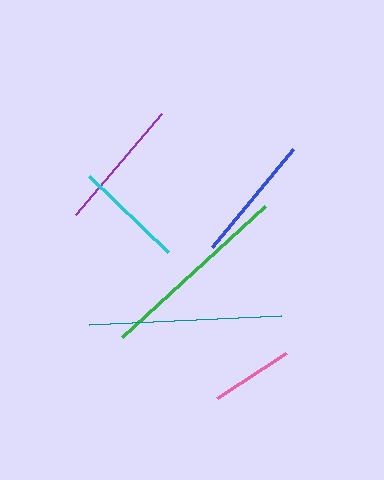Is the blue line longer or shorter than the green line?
The green line is longer than the blue line.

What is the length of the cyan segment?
The cyan segment is approximately 110 pixels long.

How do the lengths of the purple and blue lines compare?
The purple and blue lines are approximately the same length.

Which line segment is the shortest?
The pink line is the shortest at approximately 82 pixels.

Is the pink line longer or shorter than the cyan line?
The cyan line is longer than the pink line.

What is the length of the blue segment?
The blue segment is approximately 127 pixels long.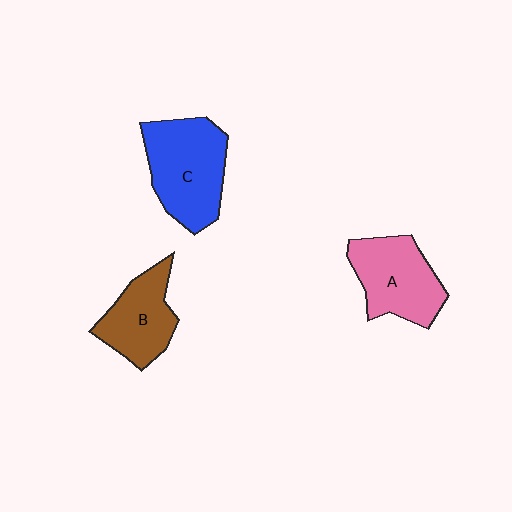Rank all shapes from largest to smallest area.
From largest to smallest: C (blue), A (pink), B (brown).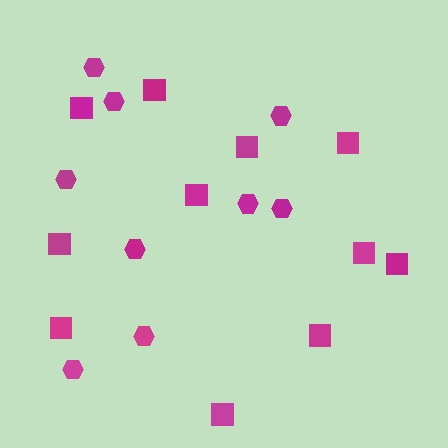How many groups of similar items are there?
There are 2 groups: one group of hexagons (9) and one group of squares (11).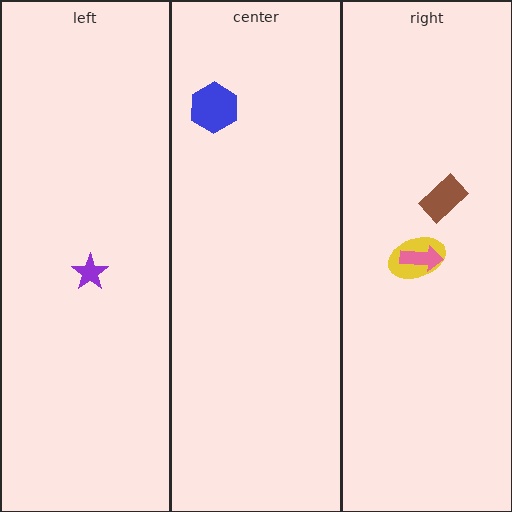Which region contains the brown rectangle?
The right region.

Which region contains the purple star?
The left region.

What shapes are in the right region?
The yellow ellipse, the pink arrow, the brown rectangle.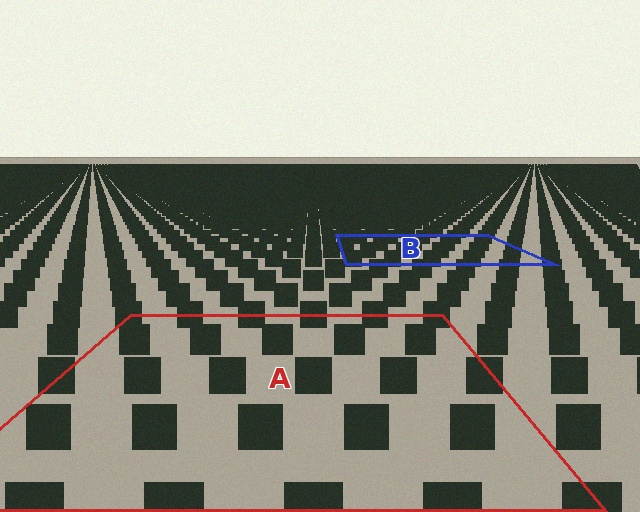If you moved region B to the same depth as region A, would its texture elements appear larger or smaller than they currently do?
They would appear larger. At a closer depth, the same texture elements are projected at a bigger on-screen size.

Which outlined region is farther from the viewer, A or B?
Region B is farther from the viewer — the texture elements inside it appear smaller and more densely packed.